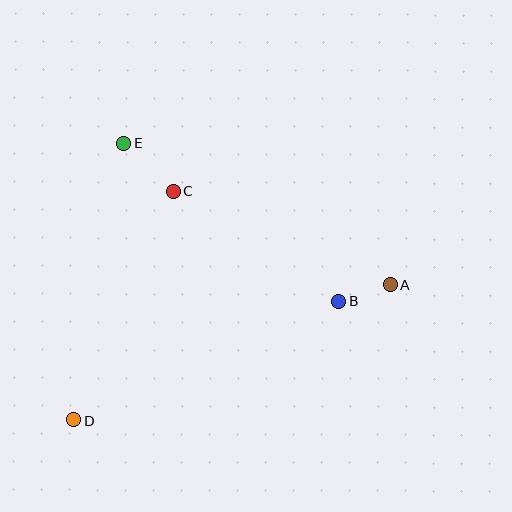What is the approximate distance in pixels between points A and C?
The distance between A and C is approximately 237 pixels.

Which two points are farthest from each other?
Points A and D are farthest from each other.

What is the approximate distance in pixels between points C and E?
The distance between C and E is approximately 68 pixels.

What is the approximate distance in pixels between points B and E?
The distance between B and E is approximately 266 pixels.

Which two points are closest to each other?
Points A and B are closest to each other.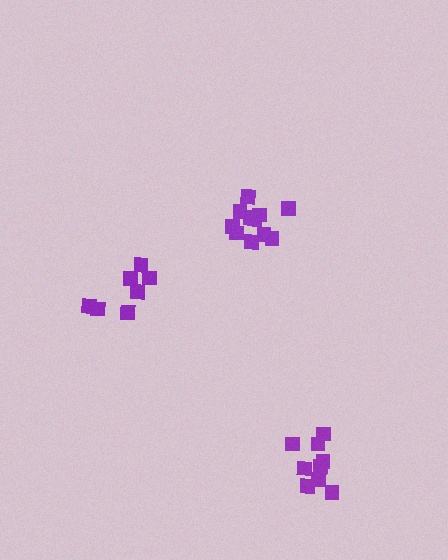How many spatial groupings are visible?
There are 3 spatial groupings.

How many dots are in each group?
Group 1: 9 dots, Group 2: 11 dots, Group 3: 7 dots (27 total).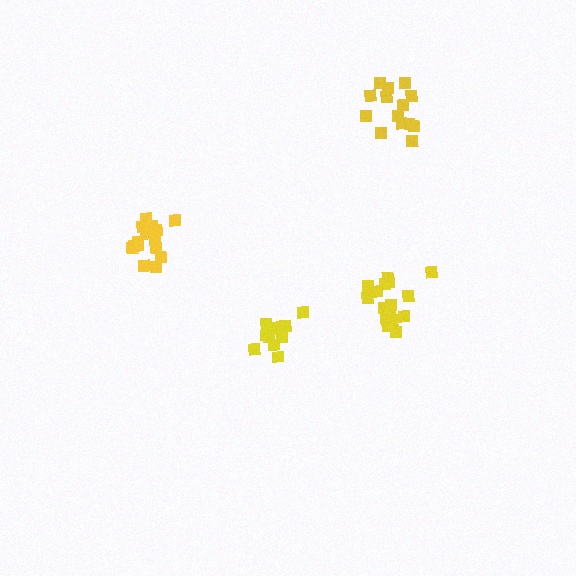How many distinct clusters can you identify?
There are 4 distinct clusters.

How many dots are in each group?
Group 1: 17 dots, Group 2: 14 dots, Group 3: 17 dots, Group 4: 11 dots (59 total).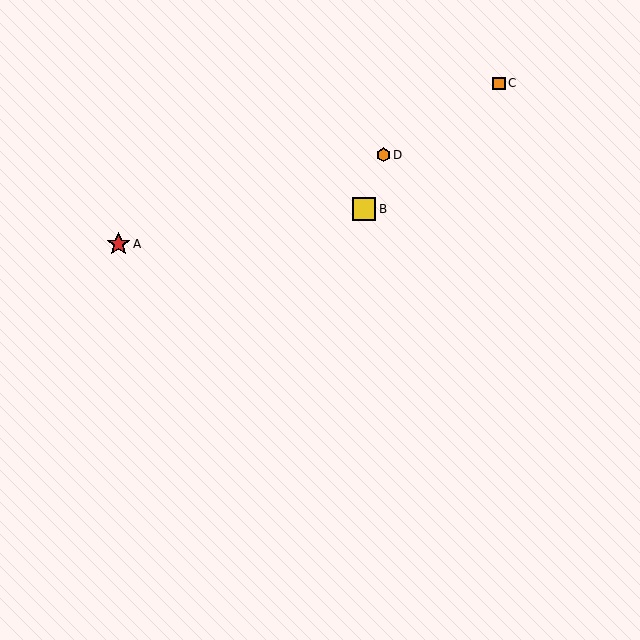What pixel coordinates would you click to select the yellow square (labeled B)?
Click at (364, 209) to select the yellow square B.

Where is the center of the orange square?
The center of the orange square is at (499, 83).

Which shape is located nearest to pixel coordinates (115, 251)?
The red star (labeled A) at (119, 244) is nearest to that location.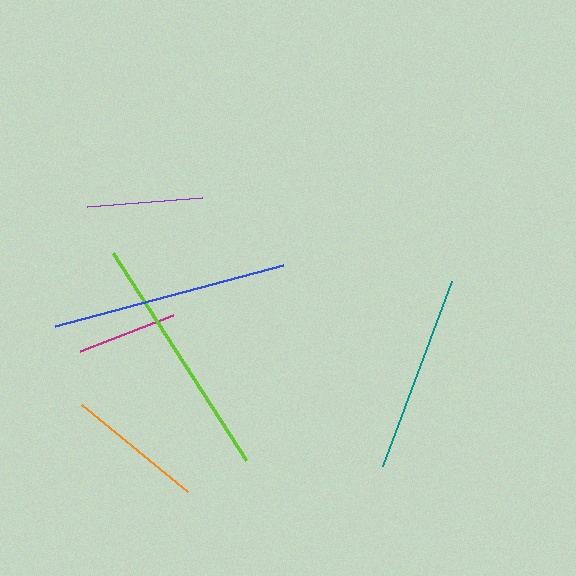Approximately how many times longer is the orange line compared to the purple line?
The orange line is approximately 1.2 times the length of the purple line.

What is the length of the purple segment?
The purple segment is approximately 115 pixels long.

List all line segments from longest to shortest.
From longest to shortest: lime, blue, teal, orange, purple, magenta.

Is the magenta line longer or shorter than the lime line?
The lime line is longer than the magenta line.